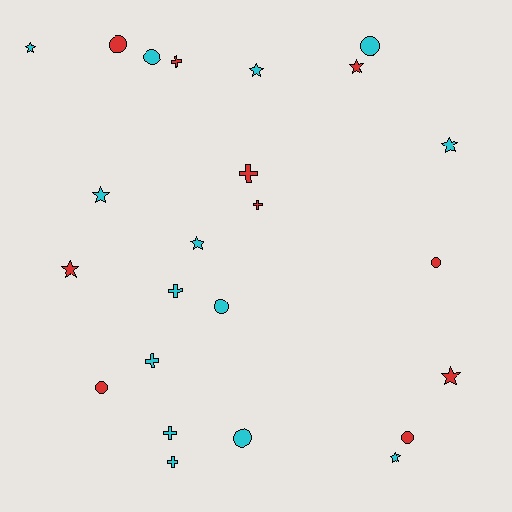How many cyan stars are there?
There are 6 cyan stars.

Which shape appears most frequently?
Star, with 9 objects.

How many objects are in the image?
There are 24 objects.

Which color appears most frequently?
Cyan, with 14 objects.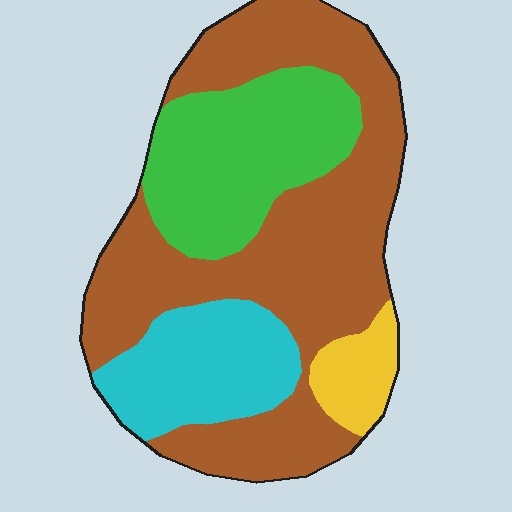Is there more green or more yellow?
Green.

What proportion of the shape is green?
Green takes up about one quarter (1/4) of the shape.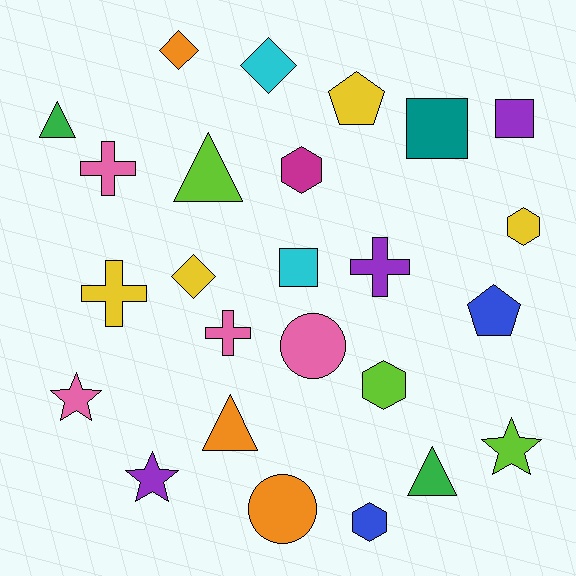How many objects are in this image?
There are 25 objects.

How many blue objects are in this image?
There are 2 blue objects.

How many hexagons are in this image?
There are 4 hexagons.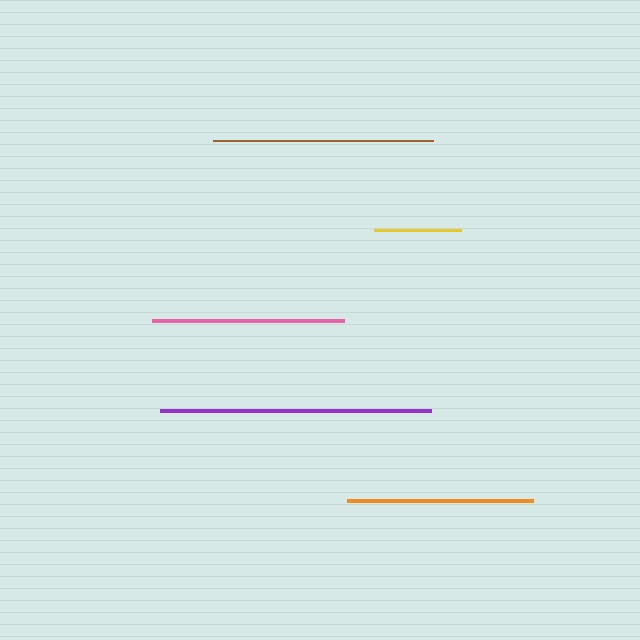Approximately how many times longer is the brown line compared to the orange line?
The brown line is approximately 1.2 times the length of the orange line.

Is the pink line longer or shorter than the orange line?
The pink line is longer than the orange line.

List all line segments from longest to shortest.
From longest to shortest: purple, brown, pink, orange, yellow.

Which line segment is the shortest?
The yellow line is the shortest at approximately 88 pixels.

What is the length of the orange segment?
The orange segment is approximately 186 pixels long.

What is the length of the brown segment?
The brown segment is approximately 220 pixels long.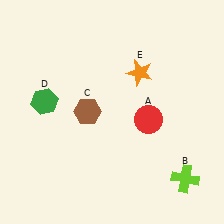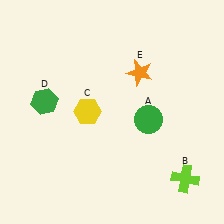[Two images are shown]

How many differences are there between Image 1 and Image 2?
There are 2 differences between the two images.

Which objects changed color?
A changed from red to green. C changed from brown to yellow.